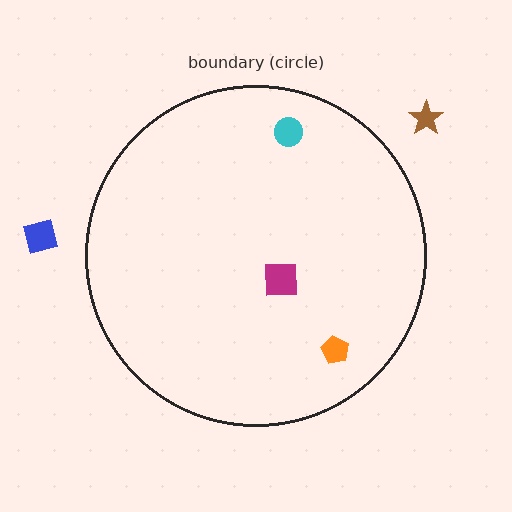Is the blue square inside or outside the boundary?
Outside.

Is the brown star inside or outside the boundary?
Outside.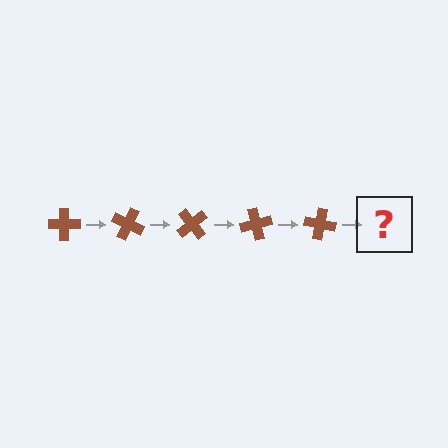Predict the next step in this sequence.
The next step is a brown cross rotated 125 degrees.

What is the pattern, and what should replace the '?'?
The pattern is that the cross rotates 25 degrees each step. The '?' should be a brown cross rotated 125 degrees.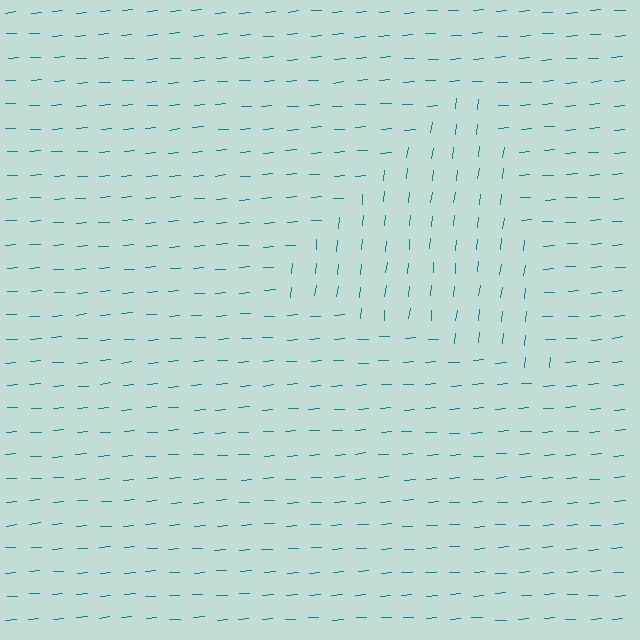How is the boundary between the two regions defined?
The boundary is defined purely by a change in line orientation (approximately 80 degrees difference). All lines are the same color and thickness.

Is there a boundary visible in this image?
Yes, there is a texture boundary formed by a change in line orientation.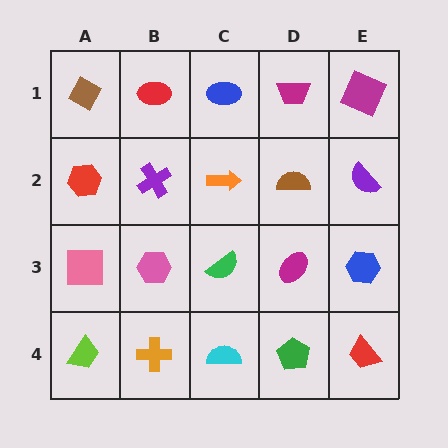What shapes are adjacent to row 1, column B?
A purple cross (row 2, column B), a brown diamond (row 1, column A), a blue ellipse (row 1, column C).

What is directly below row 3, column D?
A green pentagon.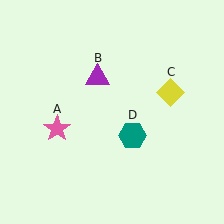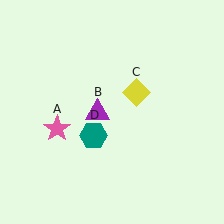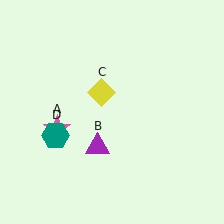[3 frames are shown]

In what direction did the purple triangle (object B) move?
The purple triangle (object B) moved down.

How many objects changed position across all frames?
3 objects changed position: purple triangle (object B), yellow diamond (object C), teal hexagon (object D).